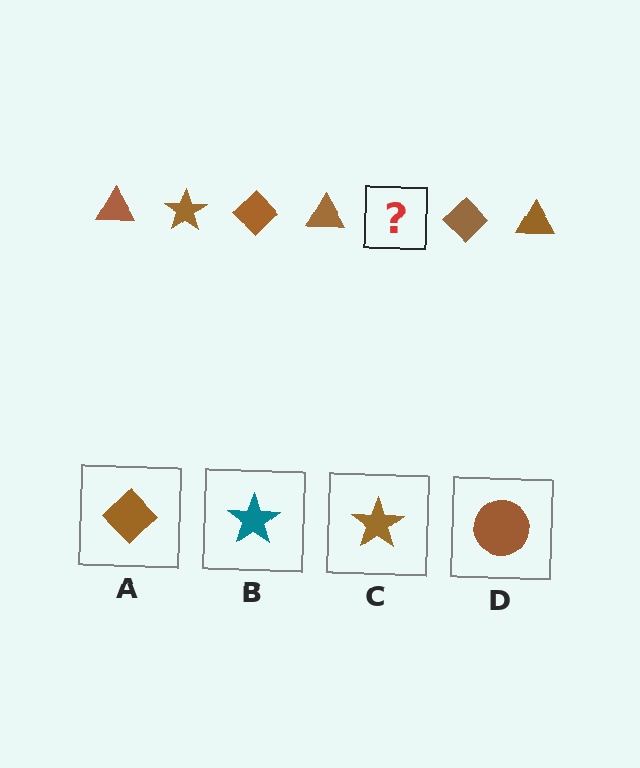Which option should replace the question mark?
Option C.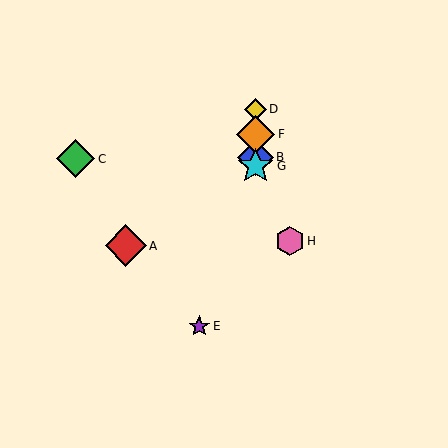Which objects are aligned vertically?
Objects B, D, F, G are aligned vertically.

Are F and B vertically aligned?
Yes, both are at x≈255.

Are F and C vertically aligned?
No, F is at x≈255 and C is at x≈75.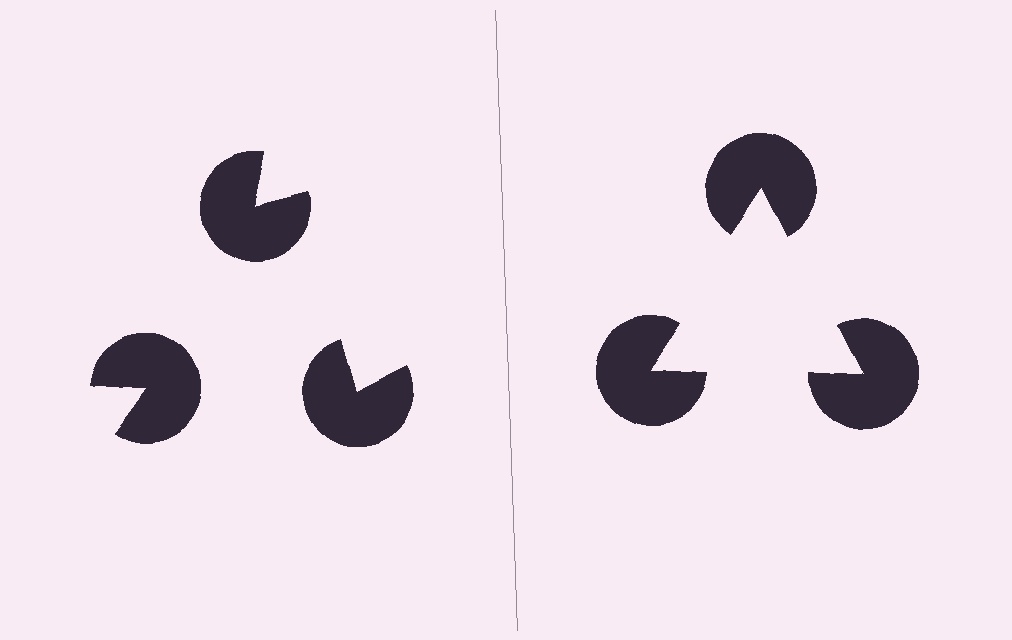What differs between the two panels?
The pac-man discs are positioned identically on both sides; only the wedge orientations differ. On the right they align to a triangle; on the left they are misaligned.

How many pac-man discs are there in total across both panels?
6 — 3 on each side.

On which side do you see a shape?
An illusory triangle appears on the right side. On the left side the wedge cuts are rotated, so no coherent shape forms.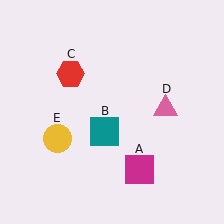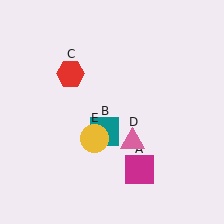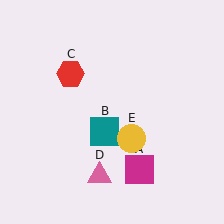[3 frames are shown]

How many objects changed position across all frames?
2 objects changed position: pink triangle (object D), yellow circle (object E).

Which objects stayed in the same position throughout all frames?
Magenta square (object A) and teal square (object B) and red hexagon (object C) remained stationary.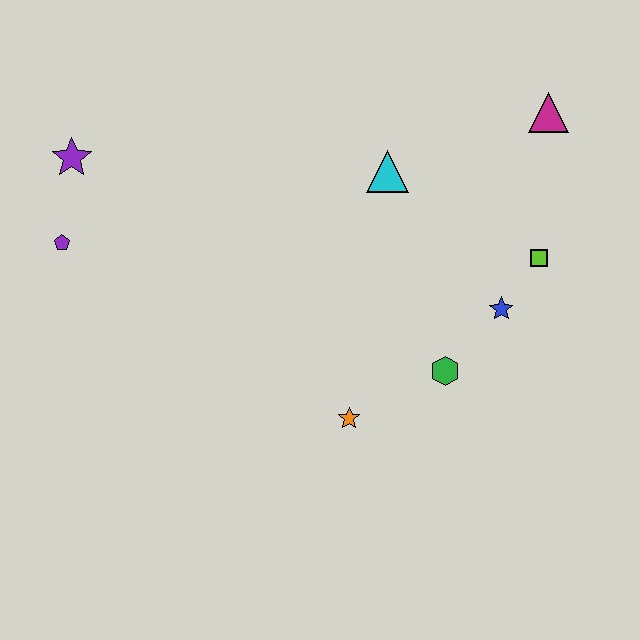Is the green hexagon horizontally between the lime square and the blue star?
No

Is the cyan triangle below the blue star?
No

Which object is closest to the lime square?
The blue star is closest to the lime square.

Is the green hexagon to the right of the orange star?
Yes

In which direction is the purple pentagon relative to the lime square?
The purple pentagon is to the left of the lime square.